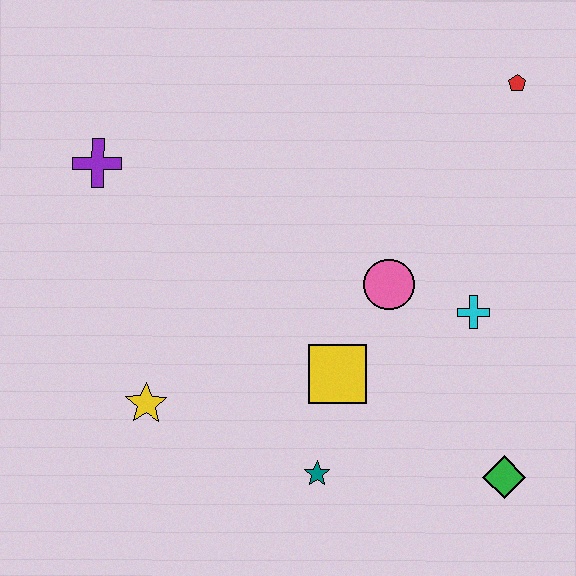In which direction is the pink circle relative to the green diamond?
The pink circle is above the green diamond.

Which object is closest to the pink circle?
The cyan cross is closest to the pink circle.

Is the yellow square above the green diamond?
Yes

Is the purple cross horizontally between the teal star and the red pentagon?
No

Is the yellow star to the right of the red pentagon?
No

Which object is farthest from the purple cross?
The green diamond is farthest from the purple cross.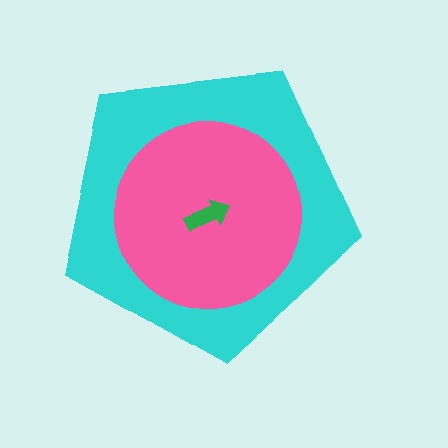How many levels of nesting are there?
3.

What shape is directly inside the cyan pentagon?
The pink circle.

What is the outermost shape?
The cyan pentagon.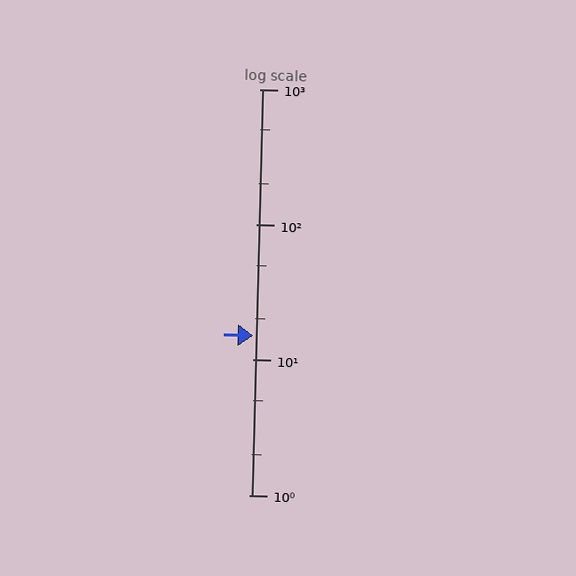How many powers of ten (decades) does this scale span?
The scale spans 3 decades, from 1 to 1000.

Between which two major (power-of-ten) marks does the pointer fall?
The pointer is between 10 and 100.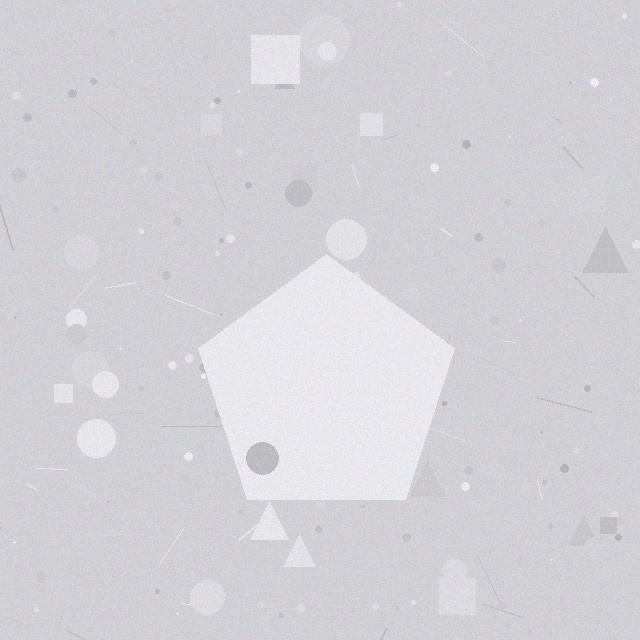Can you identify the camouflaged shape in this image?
The camouflaged shape is a pentagon.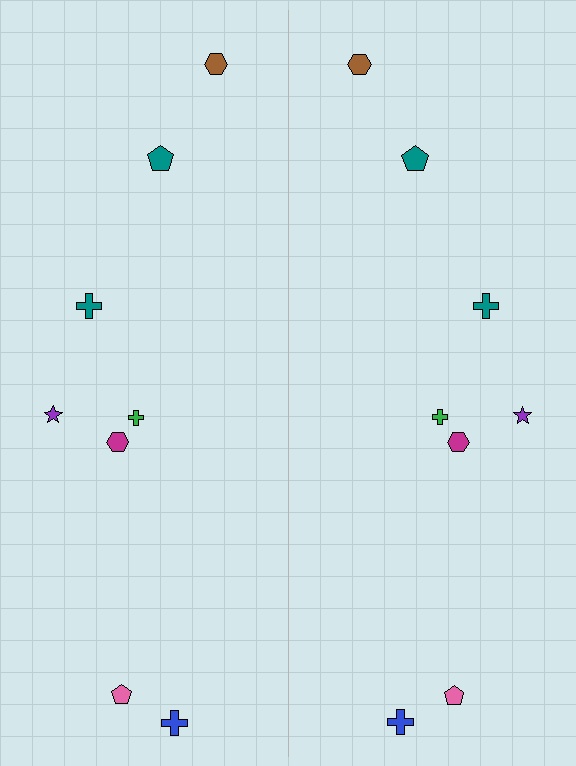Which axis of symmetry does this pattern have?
The pattern has a vertical axis of symmetry running through the center of the image.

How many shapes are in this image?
There are 16 shapes in this image.